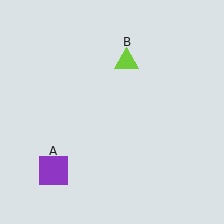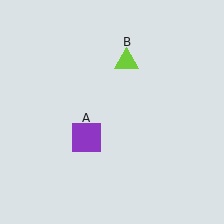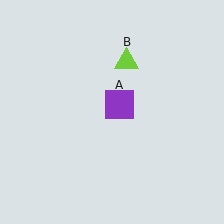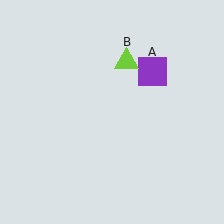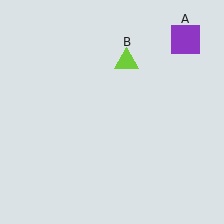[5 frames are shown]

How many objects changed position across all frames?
1 object changed position: purple square (object A).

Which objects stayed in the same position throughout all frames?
Lime triangle (object B) remained stationary.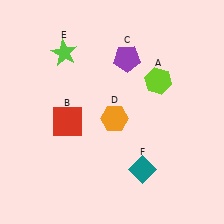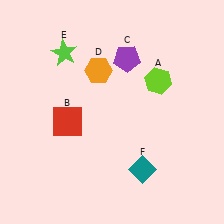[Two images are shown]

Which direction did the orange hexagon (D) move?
The orange hexagon (D) moved up.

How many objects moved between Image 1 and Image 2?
1 object moved between the two images.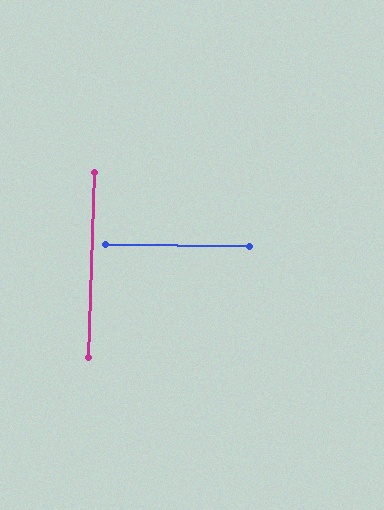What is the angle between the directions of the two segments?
Approximately 89 degrees.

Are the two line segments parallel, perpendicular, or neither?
Perpendicular — they meet at approximately 89°.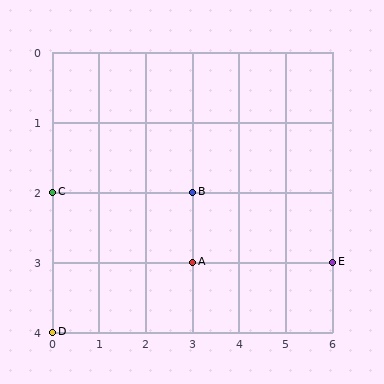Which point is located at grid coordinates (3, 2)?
Point B is at (3, 2).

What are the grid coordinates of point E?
Point E is at grid coordinates (6, 3).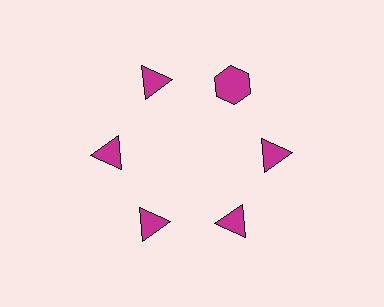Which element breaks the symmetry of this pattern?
The magenta hexagon at roughly the 1 o'clock position breaks the symmetry. All other shapes are magenta triangles.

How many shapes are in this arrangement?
There are 6 shapes arranged in a ring pattern.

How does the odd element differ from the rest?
It has a different shape: hexagon instead of triangle.